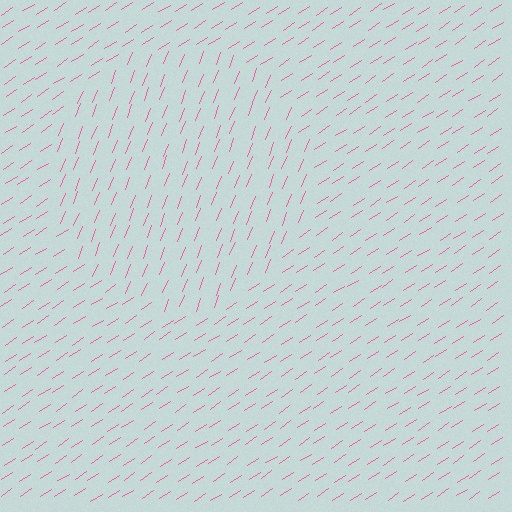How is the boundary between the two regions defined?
The boundary is defined purely by a change in line orientation (approximately 35 degrees difference). All lines are the same color and thickness.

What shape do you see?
I see a circle.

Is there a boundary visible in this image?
Yes, there is a texture boundary formed by a change in line orientation.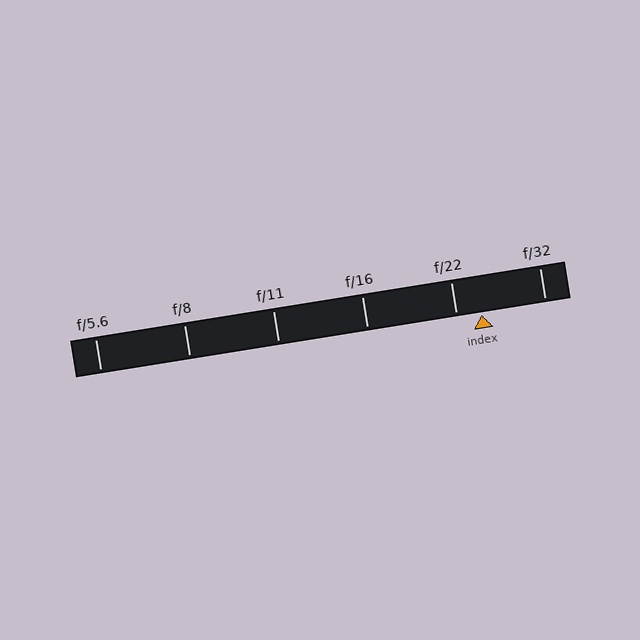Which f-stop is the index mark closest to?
The index mark is closest to f/22.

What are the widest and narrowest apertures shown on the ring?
The widest aperture shown is f/5.6 and the narrowest is f/32.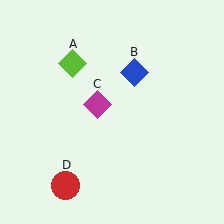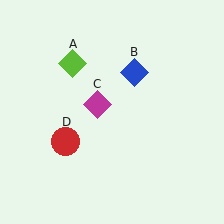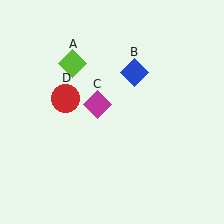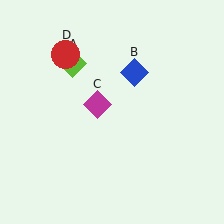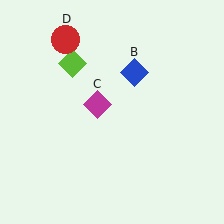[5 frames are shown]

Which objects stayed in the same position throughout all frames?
Lime diamond (object A) and blue diamond (object B) and magenta diamond (object C) remained stationary.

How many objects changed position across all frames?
1 object changed position: red circle (object D).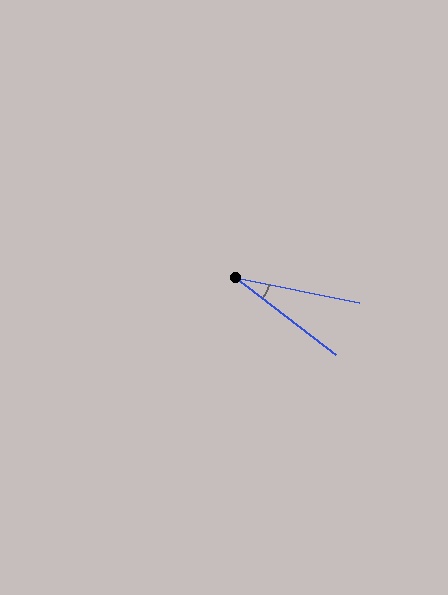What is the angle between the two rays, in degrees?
Approximately 26 degrees.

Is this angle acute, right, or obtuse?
It is acute.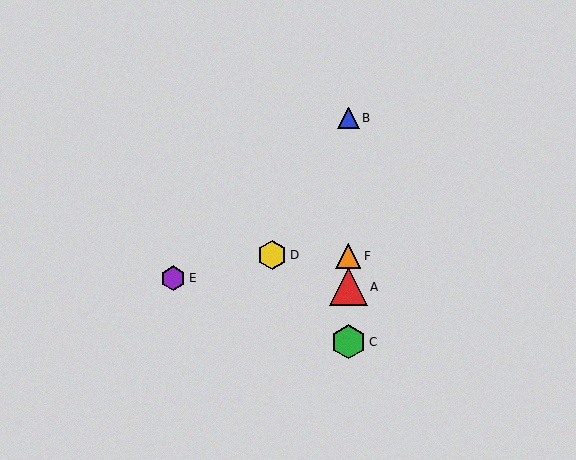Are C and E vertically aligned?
No, C is at x≈348 and E is at x≈173.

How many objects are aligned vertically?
4 objects (A, B, C, F) are aligned vertically.